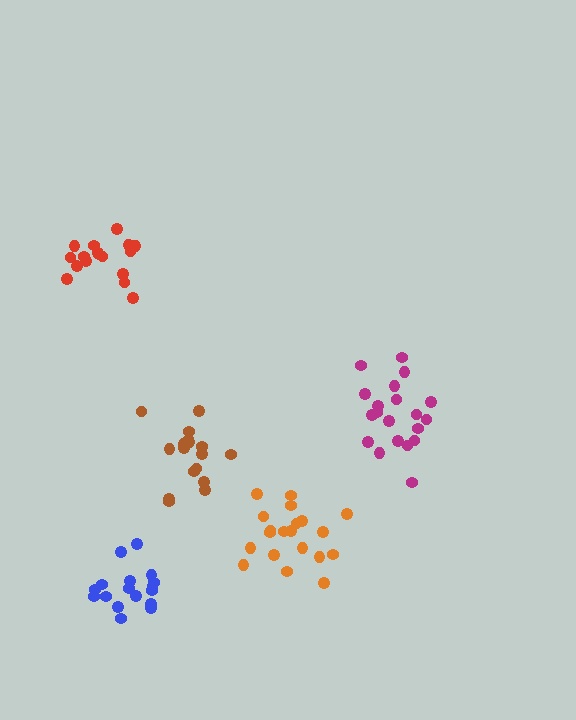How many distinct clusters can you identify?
There are 5 distinct clusters.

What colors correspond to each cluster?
The clusters are colored: red, brown, orange, blue, magenta.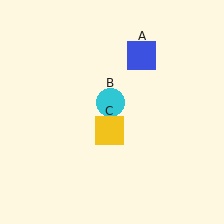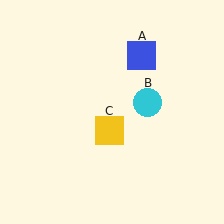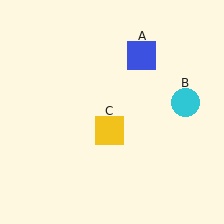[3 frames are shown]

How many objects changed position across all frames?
1 object changed position: cyan circle (object B).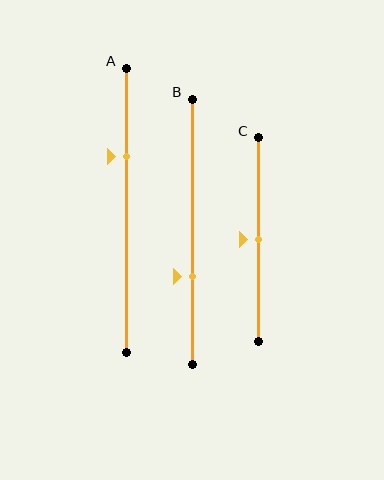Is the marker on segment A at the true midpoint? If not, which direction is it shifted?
No, the marker on segment A is shifted upward by about 19% of the segment length.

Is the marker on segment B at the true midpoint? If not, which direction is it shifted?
No, the marker on segment B is shifted downward by about 17% of the segment length.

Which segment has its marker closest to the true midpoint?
Segment C has its marker closest to the true midpoint.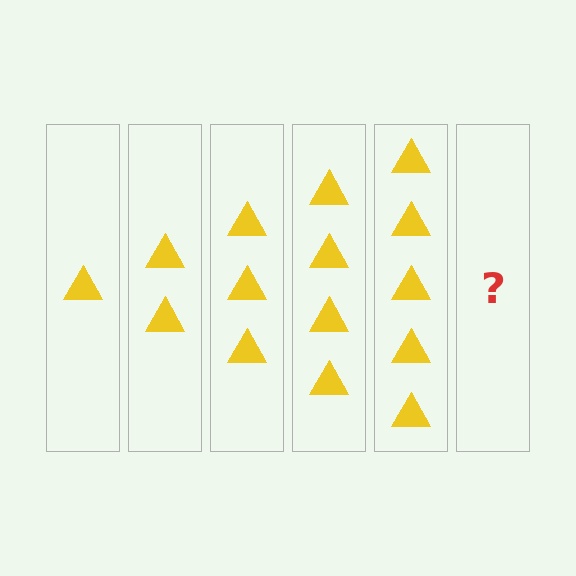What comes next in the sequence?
The next element should be 6 triangles.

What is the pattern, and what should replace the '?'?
The pattern is that each step adds one more triangle. The '?' should be 6 triangles.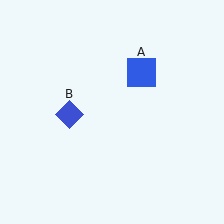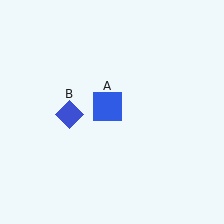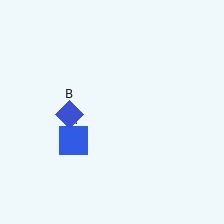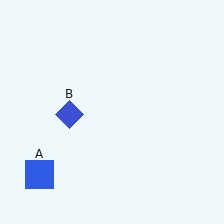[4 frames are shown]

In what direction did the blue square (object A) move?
The blue square (object A) moved down and to the left.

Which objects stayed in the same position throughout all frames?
Blue diamond (object B) remained stationary.